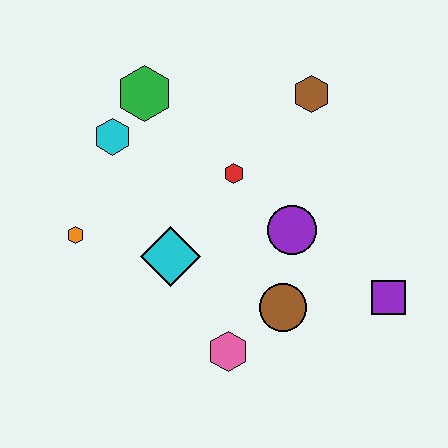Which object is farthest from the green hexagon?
The purple square is farthest from the green hexagon.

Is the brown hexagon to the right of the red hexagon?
Yes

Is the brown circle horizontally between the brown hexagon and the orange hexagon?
Yes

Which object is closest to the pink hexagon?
The brown circle is closest to the pink hexagon.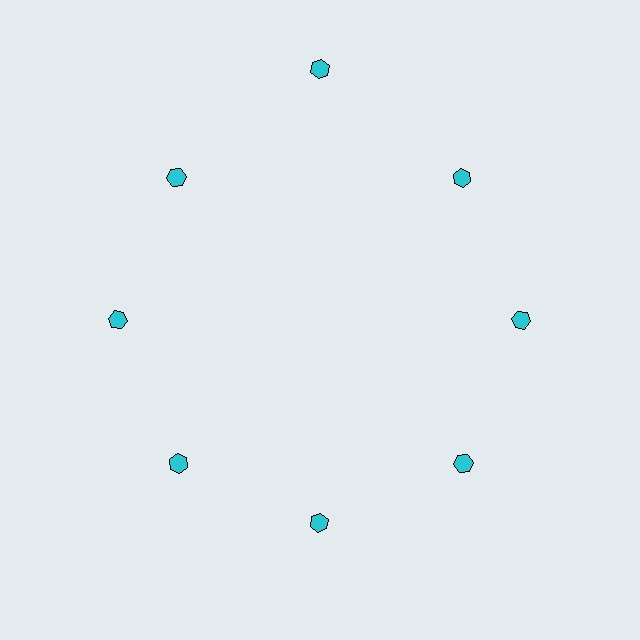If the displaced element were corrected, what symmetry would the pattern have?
It would have 8-fold rotational symmetry — the pattern would map onto itself every 45 degrees.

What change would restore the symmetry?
The symmetry would be restored by moving it inward, back onto the ring so that all 8 hexagons sit at equal angles and equal distance from the center.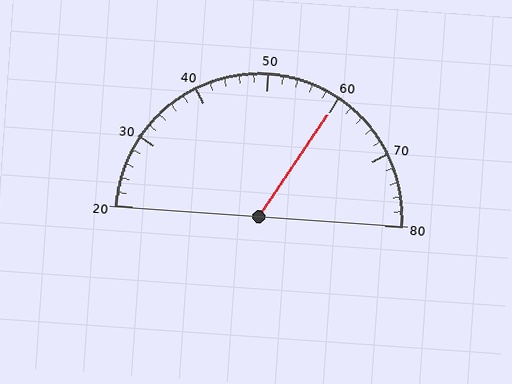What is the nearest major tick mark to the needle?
The nearest major tick mark is 60.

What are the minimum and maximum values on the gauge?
The gauge ranges from 20 to 80.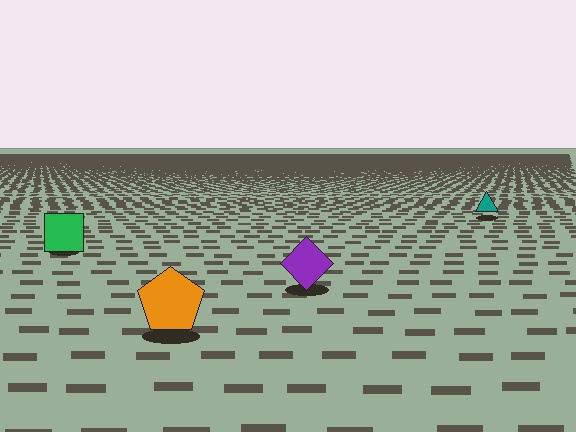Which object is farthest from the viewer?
The teal triangle is farthest from the viewer. It appears smaller and the ground texture around it is denser.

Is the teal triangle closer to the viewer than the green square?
No. The green square is closer — you can tell from the texture gradient: the ground texture is coarser near it.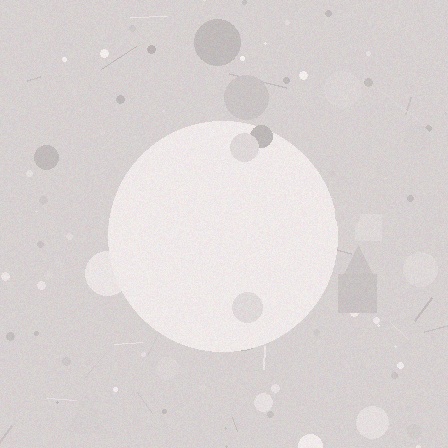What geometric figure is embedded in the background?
A circle is embedded in the background.